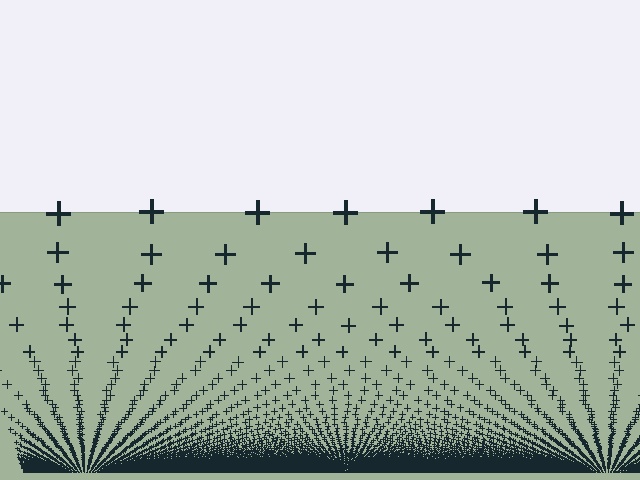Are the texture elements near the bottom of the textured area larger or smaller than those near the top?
Smaller. The gradient is inverted — elements near the bottom are smaller and denser.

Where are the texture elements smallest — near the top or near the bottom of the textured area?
Near the bottom.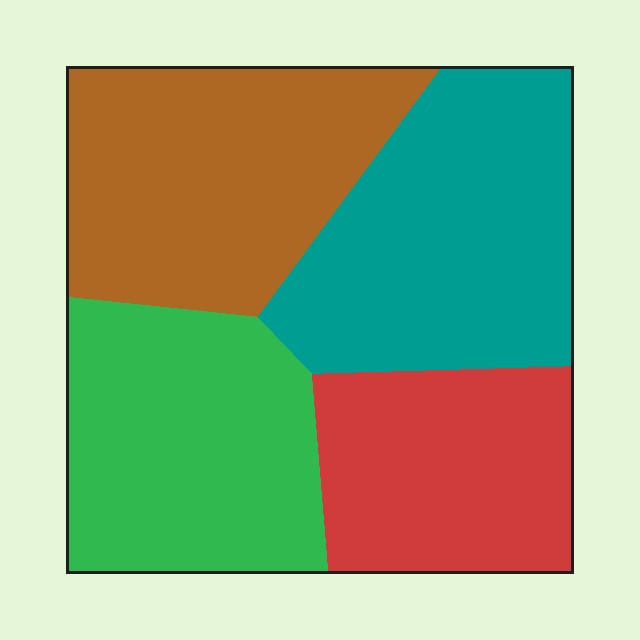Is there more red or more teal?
Teal.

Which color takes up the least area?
Red, at roughly 20%.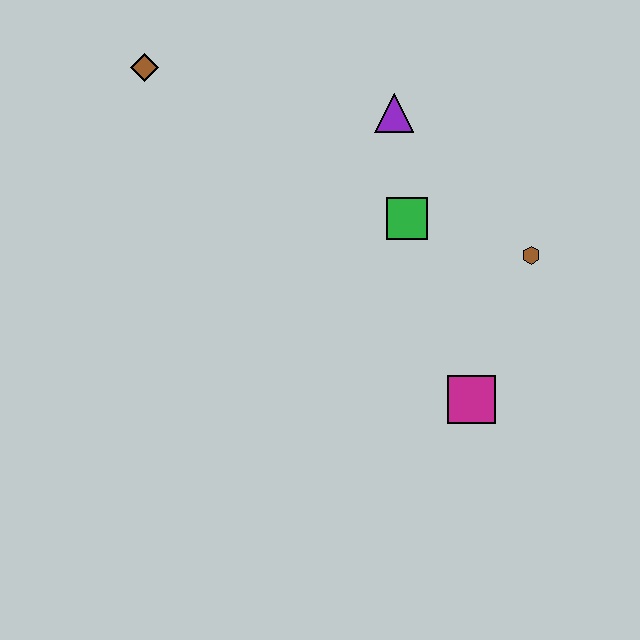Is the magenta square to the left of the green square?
No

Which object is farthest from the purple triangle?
The magenta square is farthest from the purple triangle.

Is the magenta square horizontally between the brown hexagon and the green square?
Yes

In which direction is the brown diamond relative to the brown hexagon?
The brown diamond is to the left of the brown hexagon.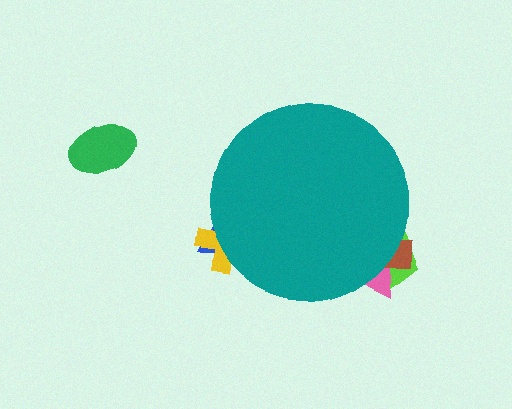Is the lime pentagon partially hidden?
Yes, the lime pentagon is partially hidden behind the teal circle.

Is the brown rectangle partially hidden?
Yes, the brown rectangle is partially hidden behind the teal circle.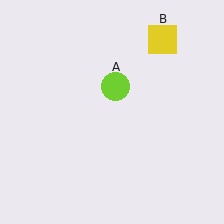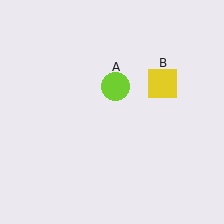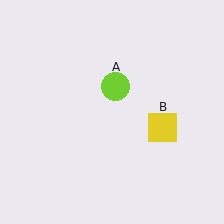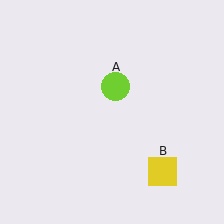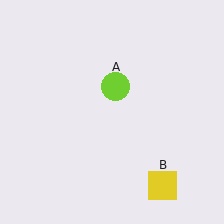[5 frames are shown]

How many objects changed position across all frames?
1 object changed position: yellow square (object B).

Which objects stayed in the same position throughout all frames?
Lime circle (object A) remained stationary.